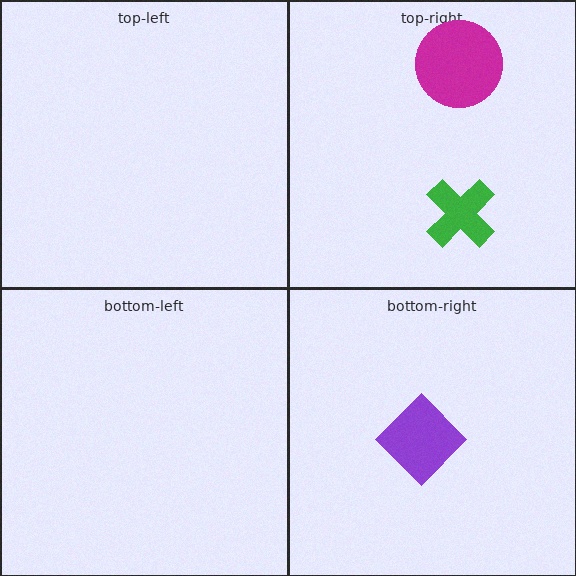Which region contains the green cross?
The top-right region.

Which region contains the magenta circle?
The top-right region.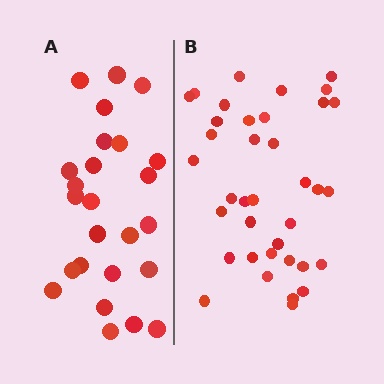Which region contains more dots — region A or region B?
Region B (the right region) has more dots.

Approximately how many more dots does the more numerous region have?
Region B has roughly 12 or so more dots than region A.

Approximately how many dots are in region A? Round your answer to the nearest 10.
About 20 dots. (The exact count is 25, which rounds to 20.)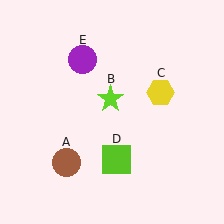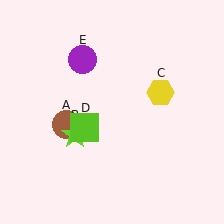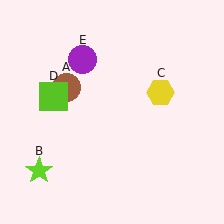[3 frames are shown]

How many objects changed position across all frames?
3 objects changed position: brown circle (object A), lime star (object B), lime square (object D).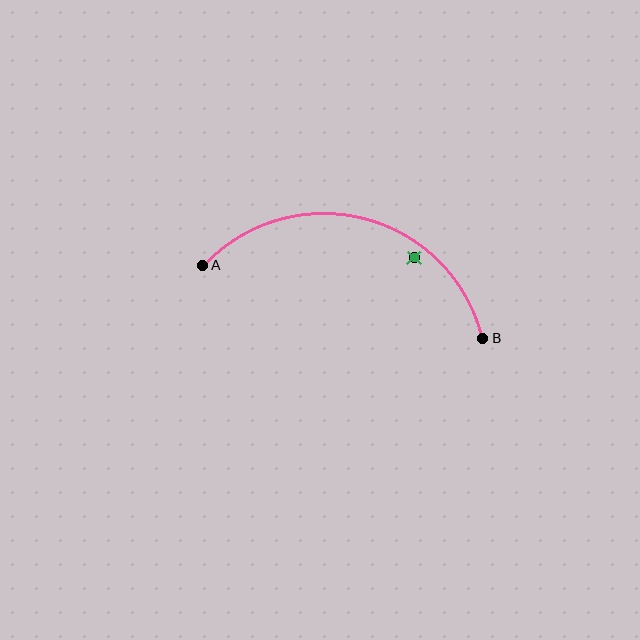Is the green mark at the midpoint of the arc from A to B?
No — the green mark does not lie on the arc at all. It sits slightly inside the curve.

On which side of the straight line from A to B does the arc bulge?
The arc bulges above the straight line connecting A and B.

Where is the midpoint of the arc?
The arc midpoint is the point on the curve farthest from the straight line joining A and B. It sits above that line.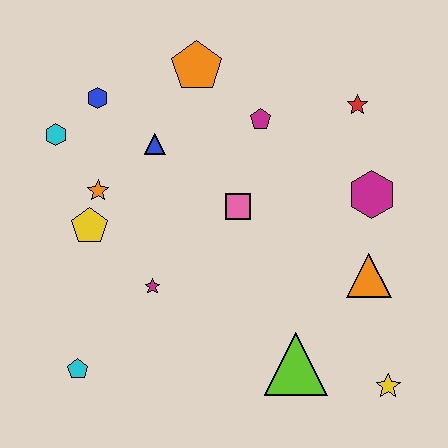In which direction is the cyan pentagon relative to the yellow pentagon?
The cyan pentagon is below the yellow pentagon.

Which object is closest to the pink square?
The magenta pentagon is closest to the pink square.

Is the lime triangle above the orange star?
No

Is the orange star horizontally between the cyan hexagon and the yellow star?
Yes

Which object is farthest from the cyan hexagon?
The yellow star is farthest from the cyan hexagon.